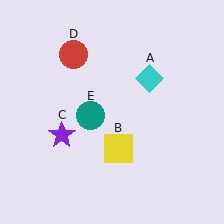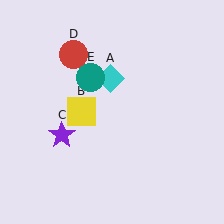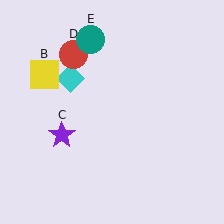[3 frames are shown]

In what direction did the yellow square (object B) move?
The yellow square (object B) moved up and to the left.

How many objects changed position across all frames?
3 objects changed position: cyan diamond (object A), yellow square (object B), teal circle (object E).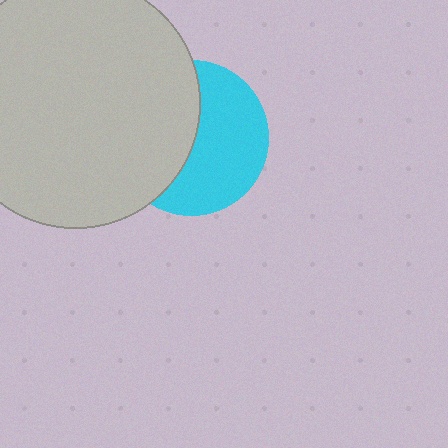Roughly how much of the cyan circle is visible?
About half of it is visible (roughly 53%).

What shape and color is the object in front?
The object in front is a light gray circle.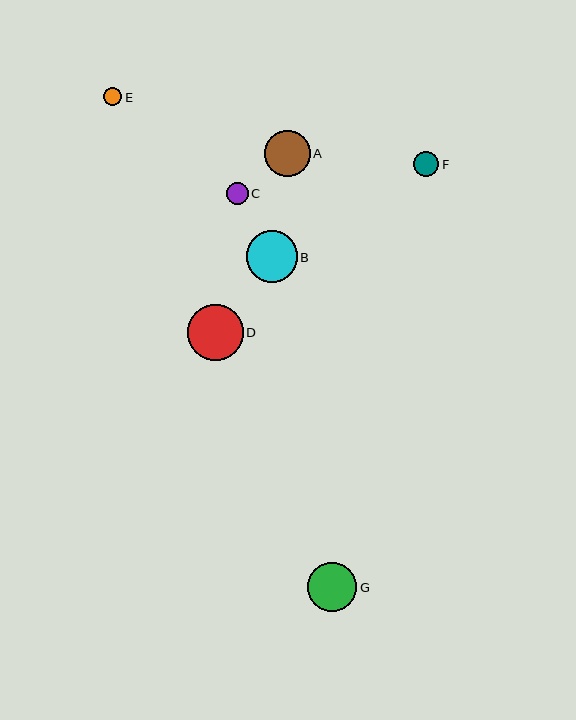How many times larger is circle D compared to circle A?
Circle D is approximately 1.2 times the size of circle A.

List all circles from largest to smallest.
From largest to smallest: D, B, G, A, F, C, E.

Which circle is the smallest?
Circle E is the smallest with a size of approximately 19 pixels.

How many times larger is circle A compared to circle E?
Circle A is approximately 2.5 times the size of circle E.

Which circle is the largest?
Circle D is the largest with a size of approximately 56 pixels.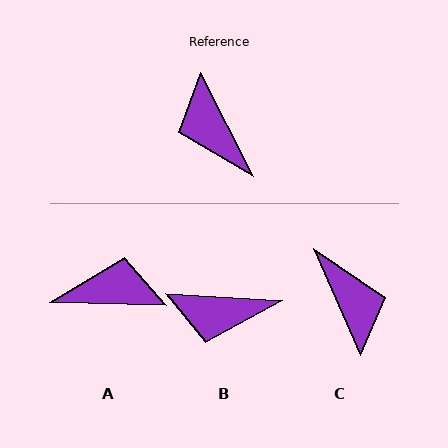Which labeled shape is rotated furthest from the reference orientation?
C, about 177 degrees away.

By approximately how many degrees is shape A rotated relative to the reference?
Approximately 118 degrees clockwise.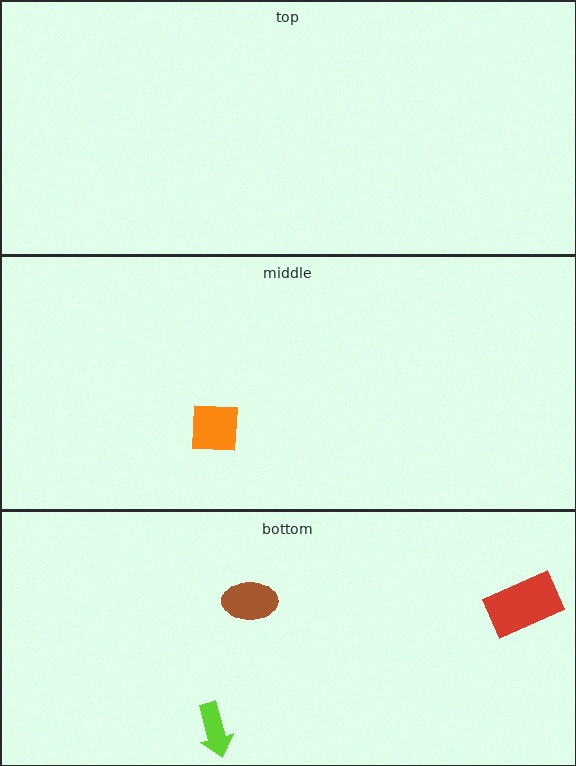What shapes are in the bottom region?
The red rectangle, the lime arrow, the brown ellipse.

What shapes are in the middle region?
The orange square.